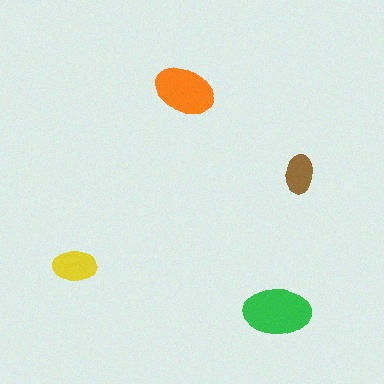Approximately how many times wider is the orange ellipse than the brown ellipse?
About 1.5 times wider.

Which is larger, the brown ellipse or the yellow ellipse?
The yellow one.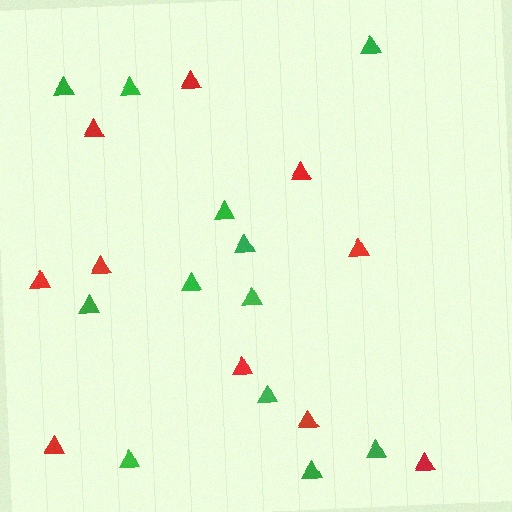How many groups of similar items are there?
There are 2 groups: one group of red triangles (10) and one group of green triangles (12).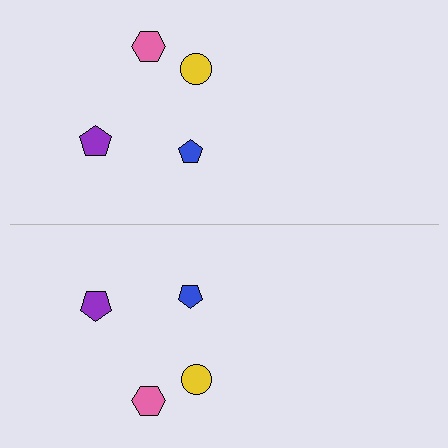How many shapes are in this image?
There are 8 shapes in this image.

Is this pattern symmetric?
Yes, this pattern has bilateral (reflection) symmetry.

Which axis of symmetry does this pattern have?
The pattern has a horizontal axis of symmetry running through the center of the image.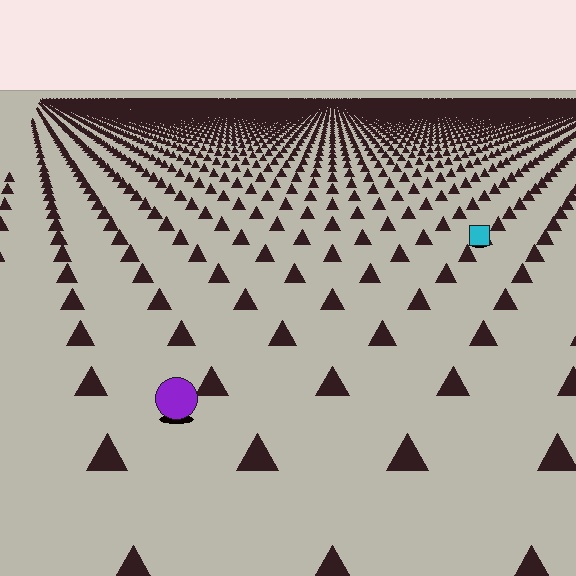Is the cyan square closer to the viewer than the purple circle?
No. The purple circle is closer — you can tell from the texture gradient: the ground texture is coarser near it.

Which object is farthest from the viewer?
The cyan square is farthest from the viewer. It appears smaller and the ground texture around it is denser.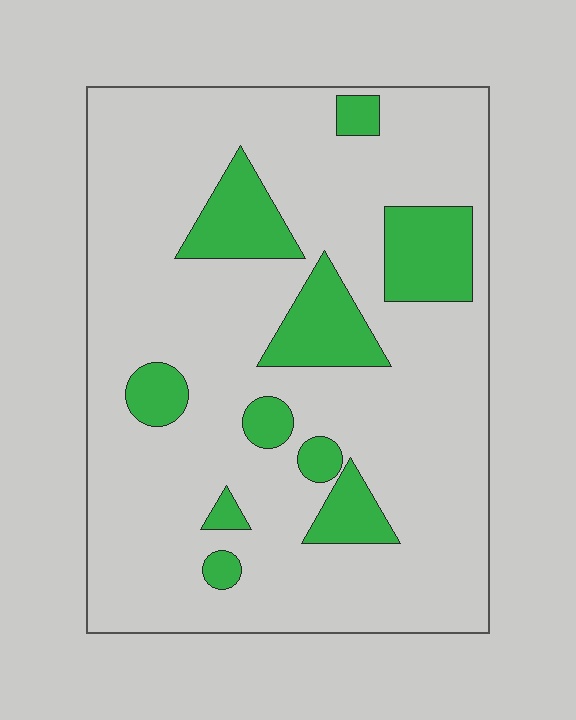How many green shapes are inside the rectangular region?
10.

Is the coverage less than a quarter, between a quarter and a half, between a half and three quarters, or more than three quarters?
Less than a quarter.